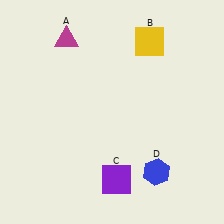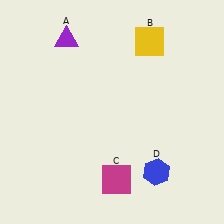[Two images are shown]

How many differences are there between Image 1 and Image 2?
There are 2 differences between the two images.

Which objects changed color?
A changed from magenta to purple. C changed from purple to magenta.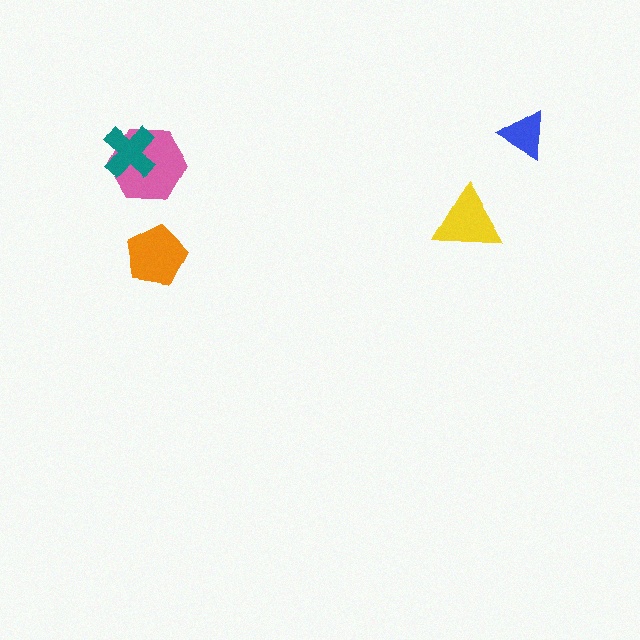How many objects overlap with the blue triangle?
0 objects overlap with the blue triangle.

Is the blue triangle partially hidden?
No, no other shape covers it.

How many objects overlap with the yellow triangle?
0 objects overlap with the yellow triangle.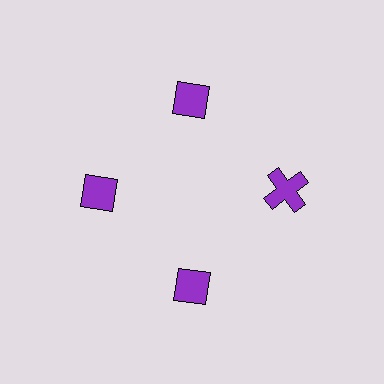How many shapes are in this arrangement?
There are 4 shapes arranged in a ring pattern.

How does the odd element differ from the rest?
It has a different shape: cross instead of diamond.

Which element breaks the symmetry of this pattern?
The purple cross at roughly the 3 o'clock position breaks the symmetry. All other shapes are purple diamonds.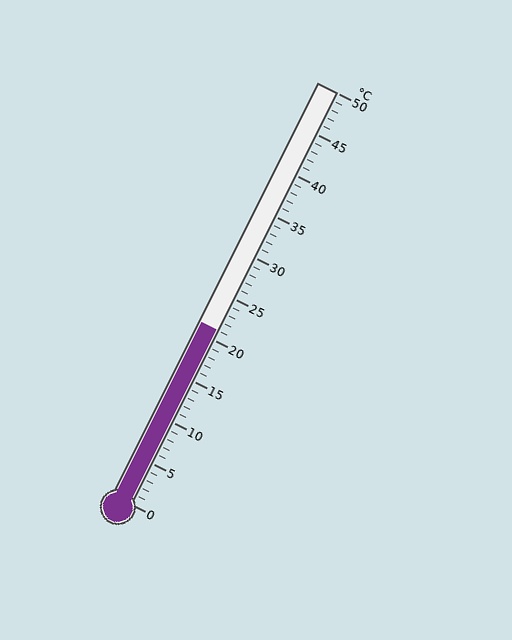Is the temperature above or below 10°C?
The temperature is above 10°C.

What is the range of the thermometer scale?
The thermometer scale ranges from 0°C to 50°C.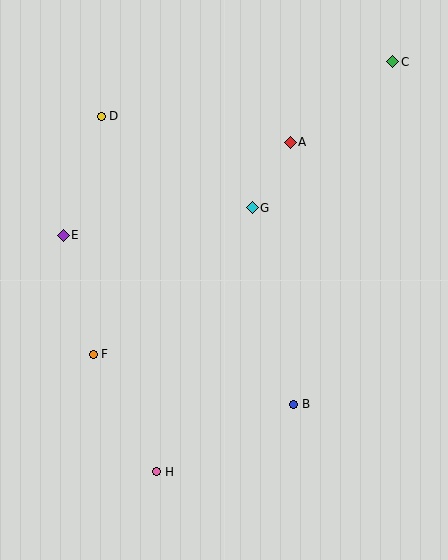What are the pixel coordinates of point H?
Point H is at (157, 472).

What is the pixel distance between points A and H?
The distance between A and H is 356 pixels.